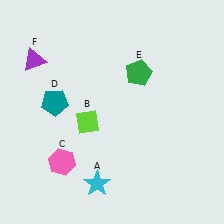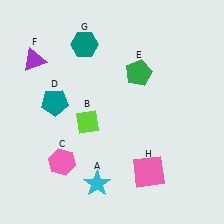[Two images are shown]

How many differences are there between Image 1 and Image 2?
There are 2 differences between the two images.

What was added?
A teal hexagon (G), a pink square (H) were added in Image 2.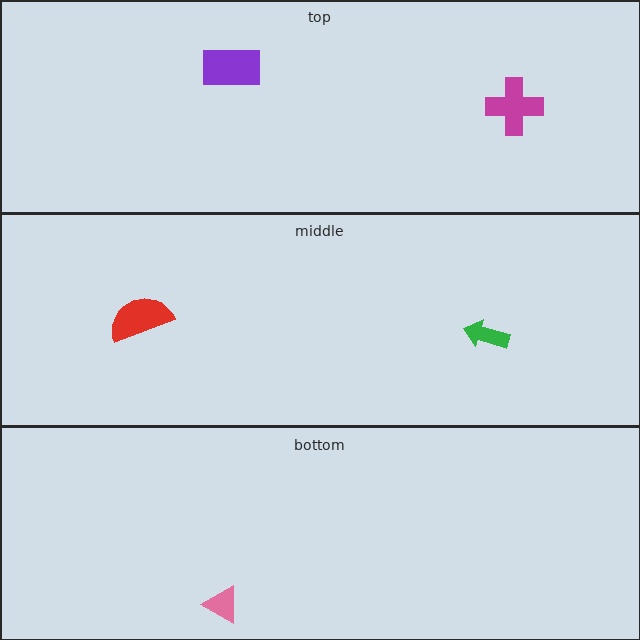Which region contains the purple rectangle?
The top region.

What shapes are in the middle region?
The red semicircle, the green arrow.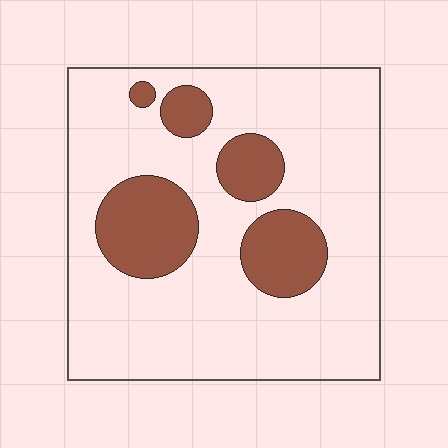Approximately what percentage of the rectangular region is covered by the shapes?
Approximately 20%.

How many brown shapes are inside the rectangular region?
5.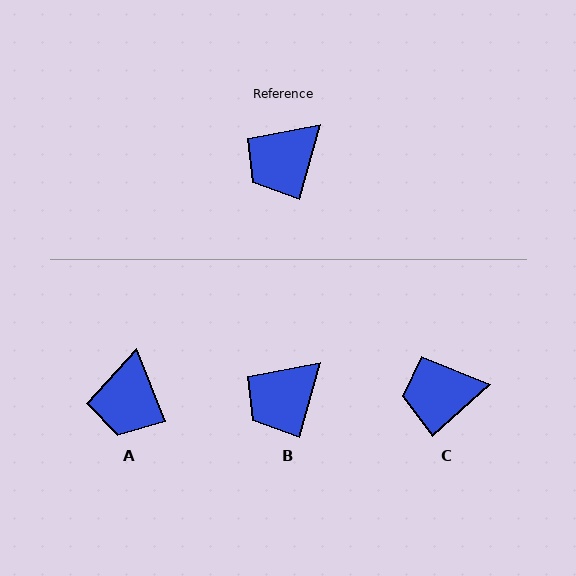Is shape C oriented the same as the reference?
No, it is off by about 33 degrees.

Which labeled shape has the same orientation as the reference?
B.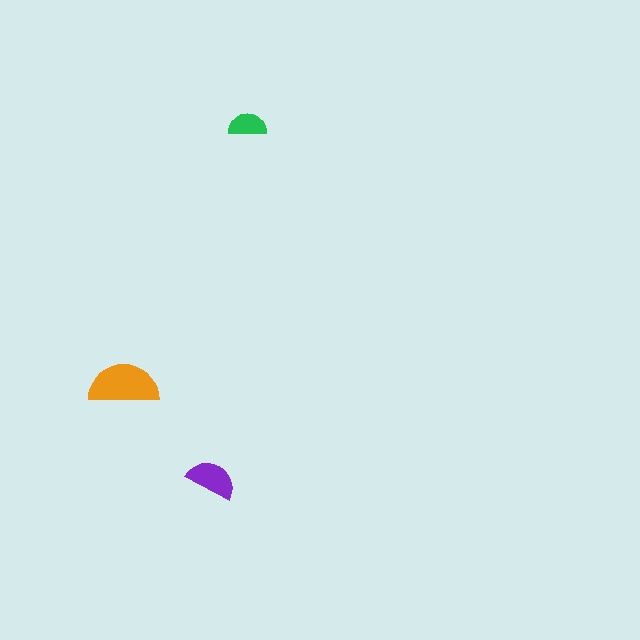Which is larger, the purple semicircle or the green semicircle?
The purple one.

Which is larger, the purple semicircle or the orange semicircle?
The orange one.